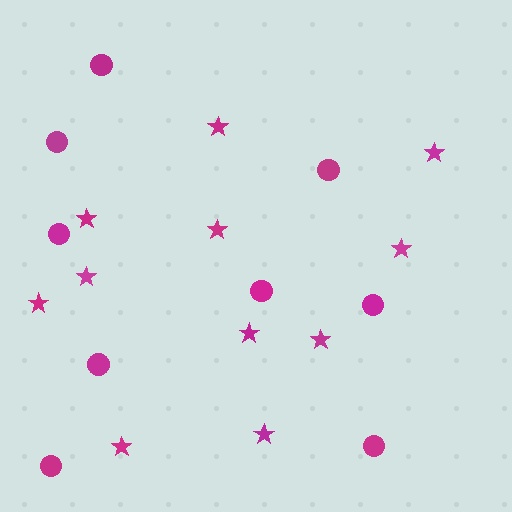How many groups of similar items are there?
There are 2 groups: one group of stars (11) and one group of circles (9).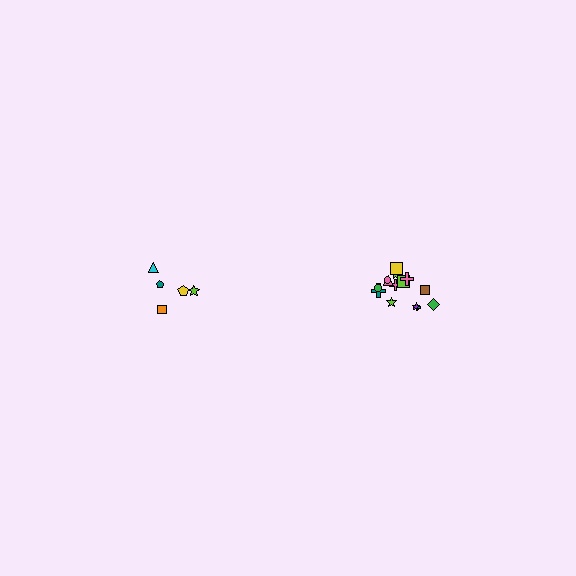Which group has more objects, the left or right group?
The right group.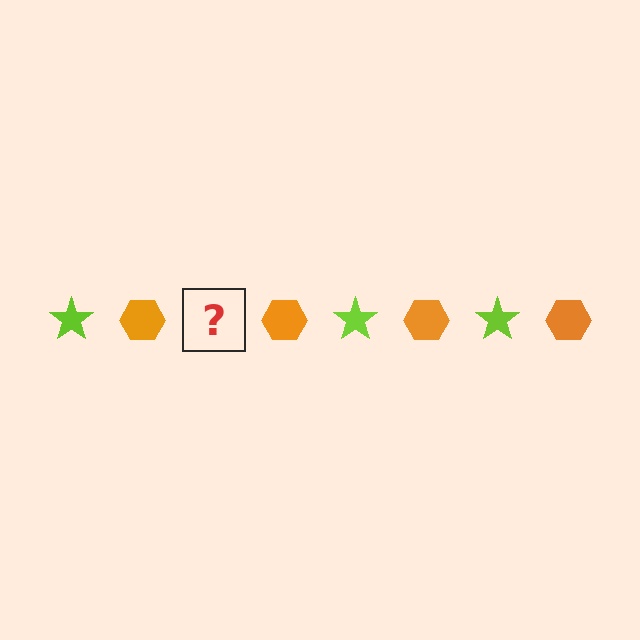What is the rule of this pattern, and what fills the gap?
The rule is that the pattern alternates between lime star and orange hexagon. The gap should be filled with a lime star.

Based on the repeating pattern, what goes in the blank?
The blank should be a lime star.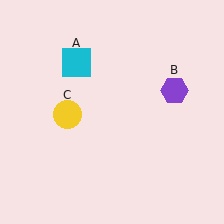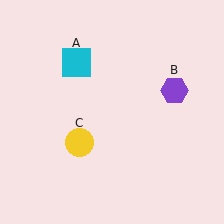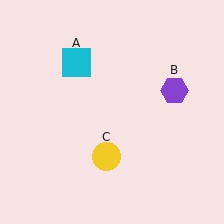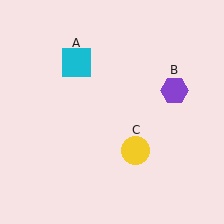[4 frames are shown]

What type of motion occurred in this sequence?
The yellow circle (object C) rotated counterclockwise around the center of the scene.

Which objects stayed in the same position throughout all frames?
Cyan square (object A) and purple hexagon (object B) remained stationary.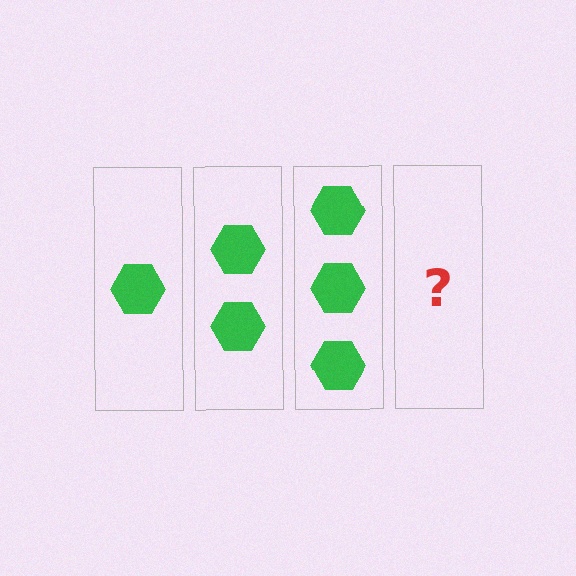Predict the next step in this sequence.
The next step is 4 hexagons.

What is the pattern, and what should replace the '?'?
The pattern is that each step adds one more hexagon. The '?' should be 4 hexagons.